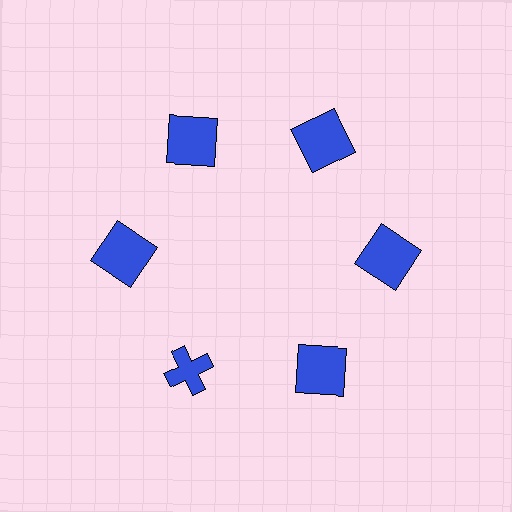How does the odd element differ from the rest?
It has a different shape: cross instead of square.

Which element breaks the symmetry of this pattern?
The blue cross at roughly the 7 o'clock position breaks the symmetry. All other shapes are blue squares.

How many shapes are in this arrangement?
There are 6 shapes arranged in a ring pattern.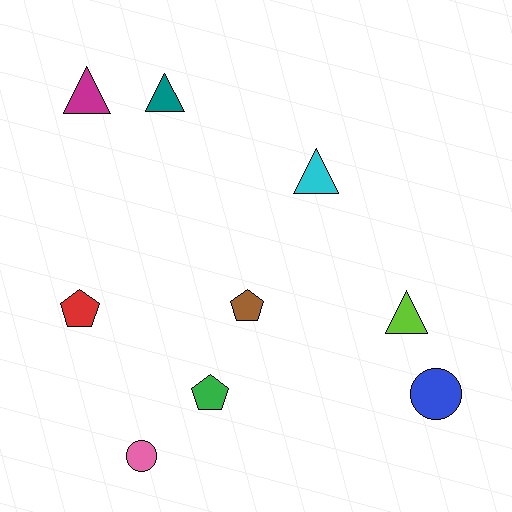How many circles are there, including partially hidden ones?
There are 2 circles.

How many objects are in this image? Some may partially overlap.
There are 9 objects.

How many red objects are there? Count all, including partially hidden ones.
There is 1 red object.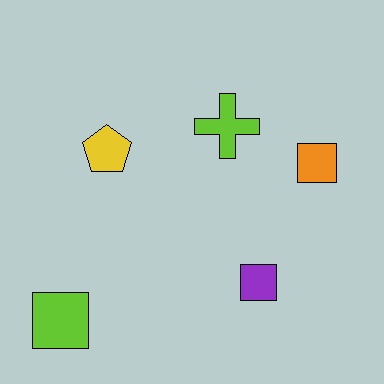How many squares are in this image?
There are 3 squares.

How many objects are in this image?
There are 5 objects.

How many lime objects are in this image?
There are 2 lime objects.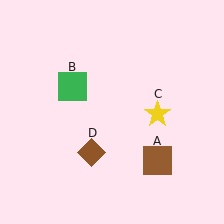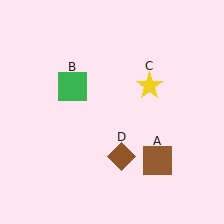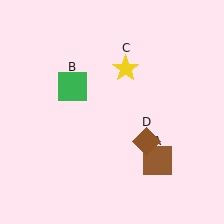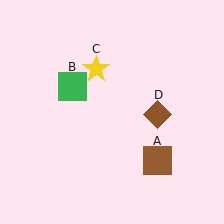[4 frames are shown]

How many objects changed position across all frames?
2 objects changed position: yellow star (object C), brown diamond (object D).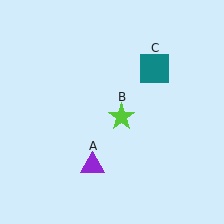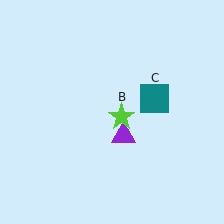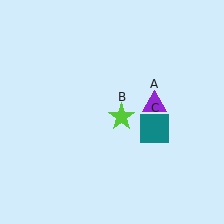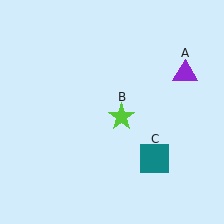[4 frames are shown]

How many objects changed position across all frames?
2 objects changed position: purple triangle (object A), teal square (object C).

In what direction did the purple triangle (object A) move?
The purple triangle (object A) moved up and to the right.